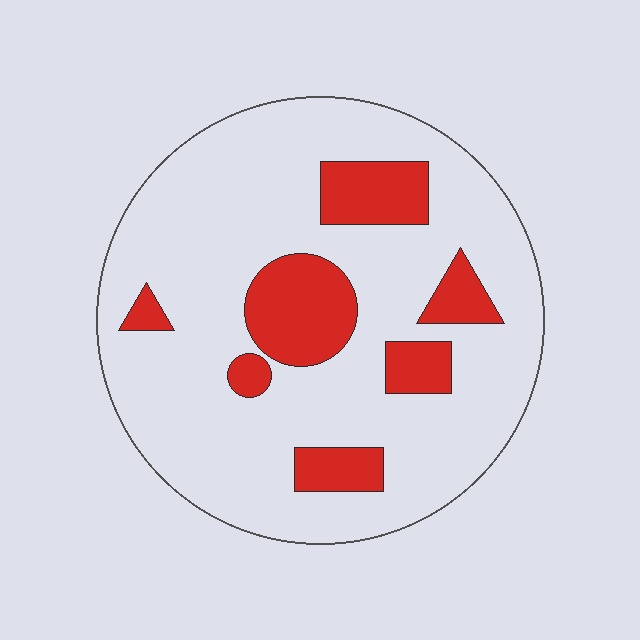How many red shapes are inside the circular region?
7.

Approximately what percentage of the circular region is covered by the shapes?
Approximately 20%.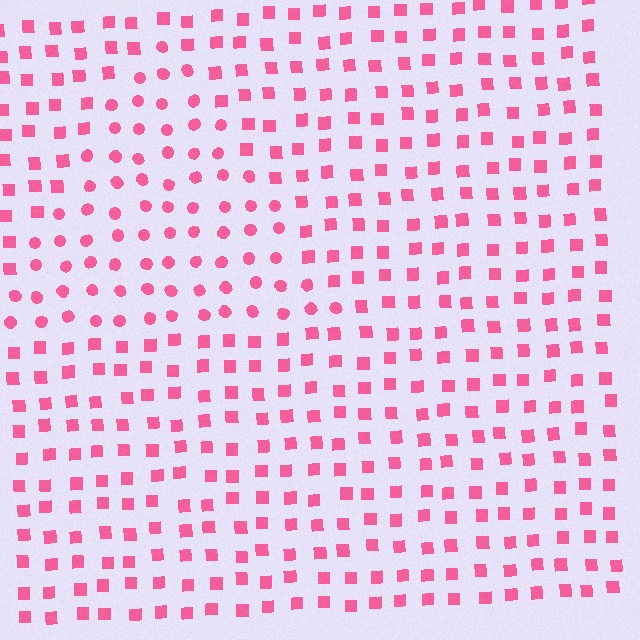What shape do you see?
I see a triangle.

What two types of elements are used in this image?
The image uses circles inside the triangle region and squares outside it.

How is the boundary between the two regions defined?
The boundary is defined by a change in element shape: circles inside vs. squares outside. All elements share the same color and spacing.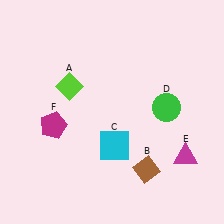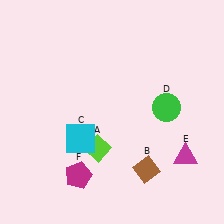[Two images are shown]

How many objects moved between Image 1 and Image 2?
3 objects moved between the two images.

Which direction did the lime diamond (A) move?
The lime diamond (A) moved down.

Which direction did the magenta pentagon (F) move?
The magenta pentagon (F) moved down.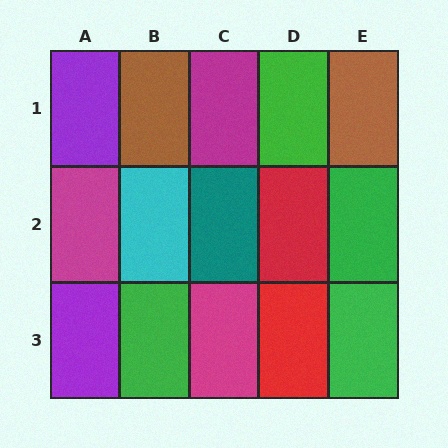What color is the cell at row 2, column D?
Red.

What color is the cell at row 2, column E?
Green.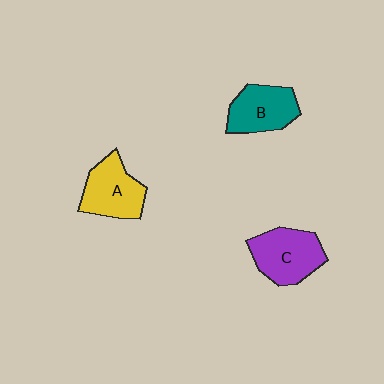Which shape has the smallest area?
Shape B (teal).